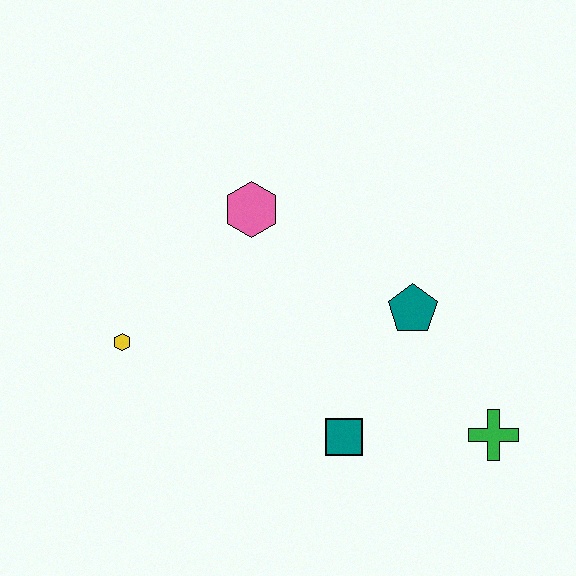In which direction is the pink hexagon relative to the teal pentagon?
The pink hexagon is to the left of the teal pentagon.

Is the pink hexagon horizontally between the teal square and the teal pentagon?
No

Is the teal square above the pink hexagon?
No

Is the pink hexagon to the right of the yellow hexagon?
Yes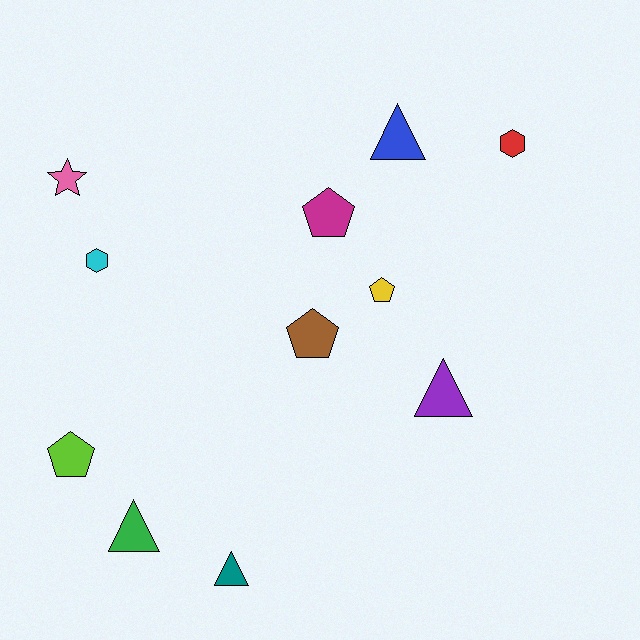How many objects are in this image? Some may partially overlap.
There are 11 objects.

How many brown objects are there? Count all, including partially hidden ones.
There is 1 brown object.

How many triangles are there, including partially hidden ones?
There are 4 triangles.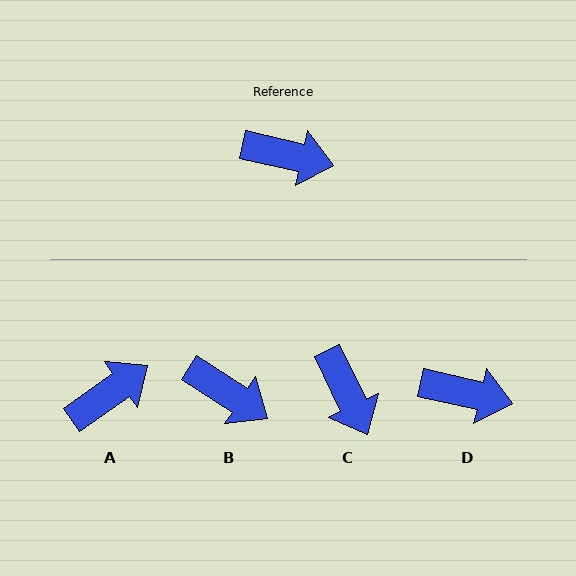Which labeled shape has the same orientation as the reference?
D.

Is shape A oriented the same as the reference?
No, it is off by about 48 degrees.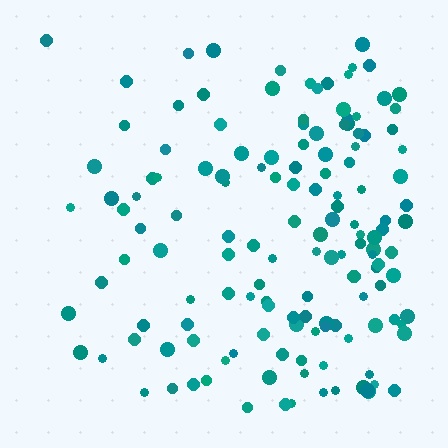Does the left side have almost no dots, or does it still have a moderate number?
Still a moderate number, just noticeably fewer than the right.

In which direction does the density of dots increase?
From left to right, with the right side densest.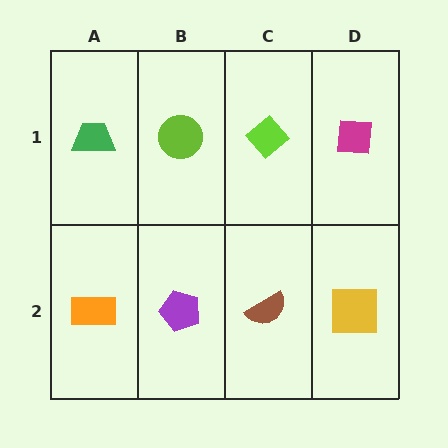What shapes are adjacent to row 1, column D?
A yellow square (row 2, column D), a lime diamond (row 1, column C).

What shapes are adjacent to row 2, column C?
A lime diamond (row 1, column C), a purple pentagon (row 2, column B), a yellow square (row 2, column D).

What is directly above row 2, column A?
A green trapezoid.